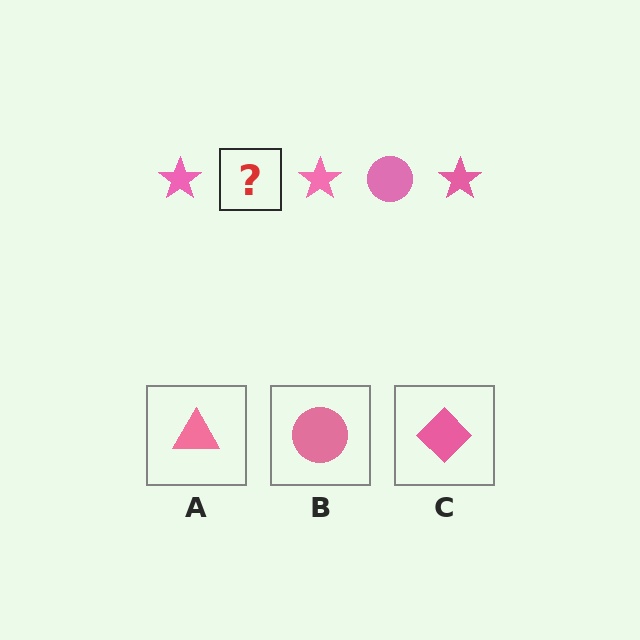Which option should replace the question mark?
Option B.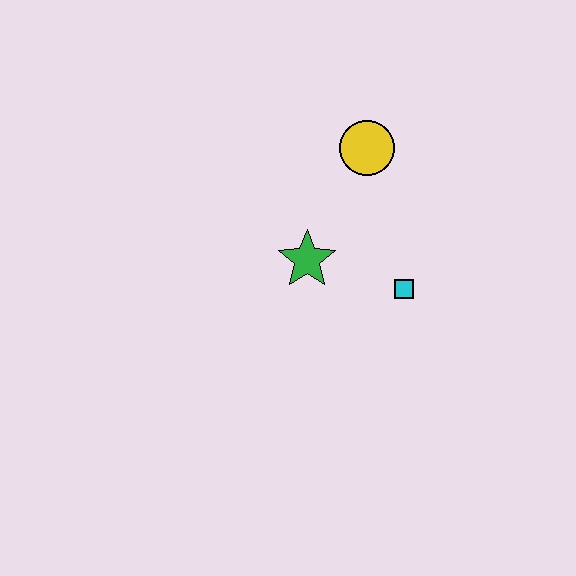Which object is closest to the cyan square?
The green star is closest to the cyan square.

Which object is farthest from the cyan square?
The yellow circle is farthest from the cyan square.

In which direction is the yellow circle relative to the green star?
The yellow circle is above the green star.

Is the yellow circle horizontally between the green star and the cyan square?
Yes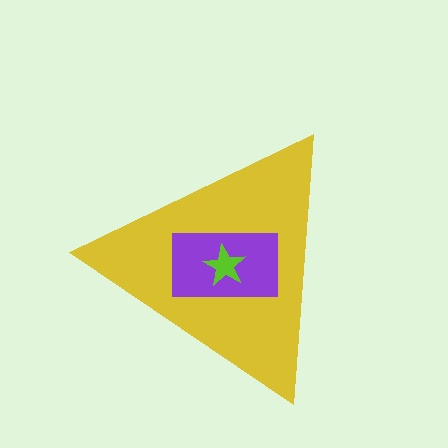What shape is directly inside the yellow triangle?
The purple rectangle.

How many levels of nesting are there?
3.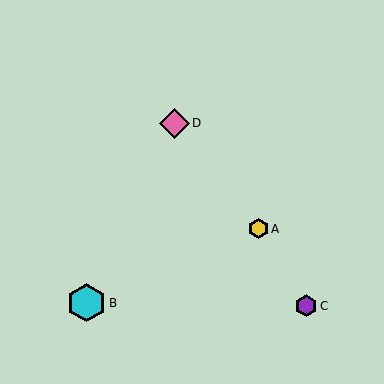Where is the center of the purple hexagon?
The center of the purple hexagon is at (306, 306).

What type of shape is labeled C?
Shape C is a purple hexagon.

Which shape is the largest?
The cyan hexagon (labeled B) is the largest.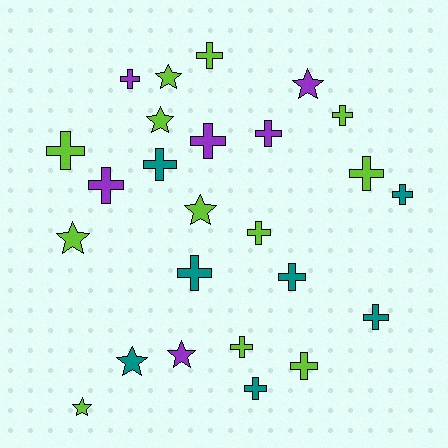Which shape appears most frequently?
Cross, with 17 objects.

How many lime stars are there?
There are 5 lime stars.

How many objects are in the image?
There are 25 objects.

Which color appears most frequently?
Lime, with 12 objects.